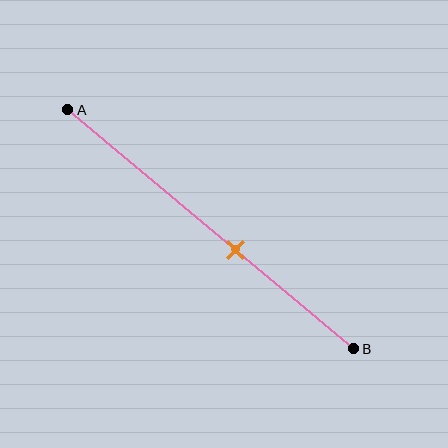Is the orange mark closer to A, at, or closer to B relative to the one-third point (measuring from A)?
The orange mark is closer to point B than the one-third point of segment AB.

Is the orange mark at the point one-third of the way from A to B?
No, the mark is at about 60% from A, not at the 33% one-third point.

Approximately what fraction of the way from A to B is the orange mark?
The orange mark is approximately 60% of the way from A to B.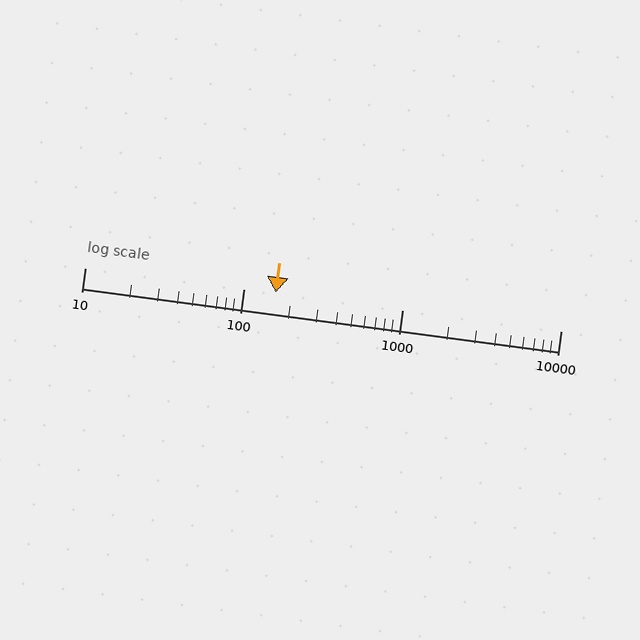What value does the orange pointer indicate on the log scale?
The pointer indicates approximately 160.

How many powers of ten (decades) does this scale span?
The scale spans 3 decades, from 10 to 10000.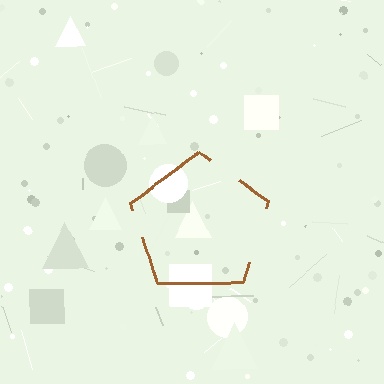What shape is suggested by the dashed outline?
The dashed outline suggests a pentagon.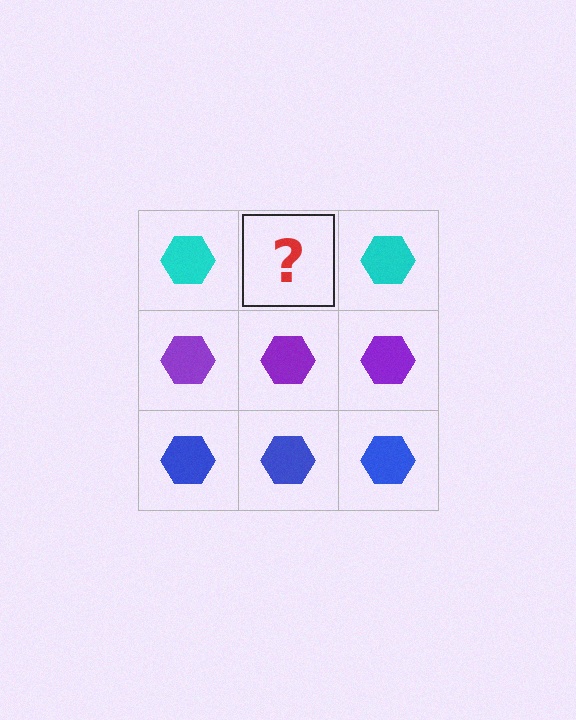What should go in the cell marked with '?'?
The missing cell should contain a cyan hexagon.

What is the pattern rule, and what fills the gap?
The rule is that each row has a consistent color. The gap should be filled with a cyan hexagon.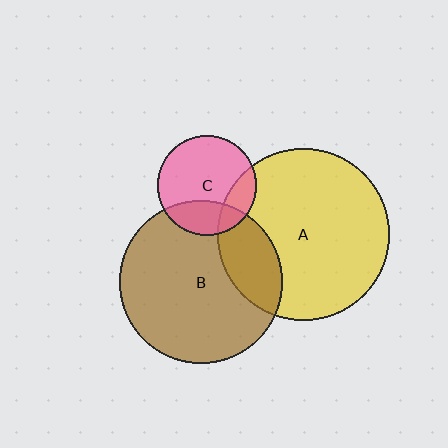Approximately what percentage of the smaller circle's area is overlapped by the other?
Approximately 25%.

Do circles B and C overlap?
Yes.